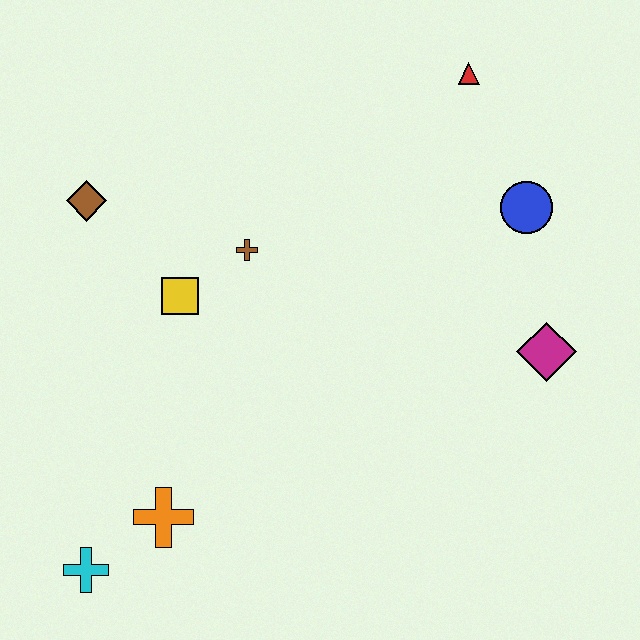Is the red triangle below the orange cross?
No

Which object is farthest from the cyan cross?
The red triangle is farthest from the cyan cross.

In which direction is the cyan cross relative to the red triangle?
The cyan cross is below the red triangle.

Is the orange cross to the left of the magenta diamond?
Yes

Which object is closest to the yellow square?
The brown cross is closest to the yellow square.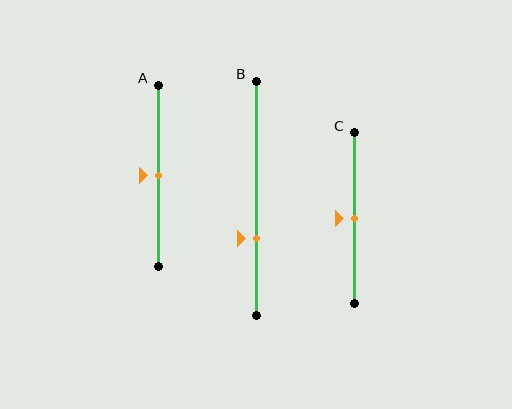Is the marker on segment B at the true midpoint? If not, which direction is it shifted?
No, the marker on segment B is shifted downward by about 17% of the segment length.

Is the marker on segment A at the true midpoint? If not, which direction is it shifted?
Yes, the marker on segment A is at the true midpoint.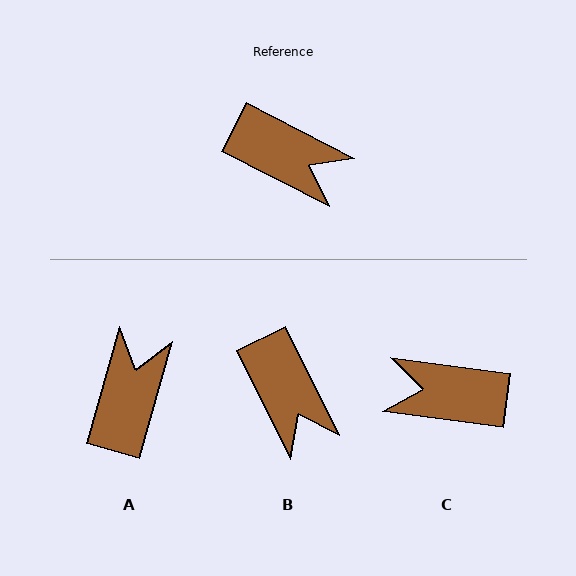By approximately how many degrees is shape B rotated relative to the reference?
Approximately 36 degrees clockwise.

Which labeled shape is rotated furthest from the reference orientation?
C, about 160 degrees away.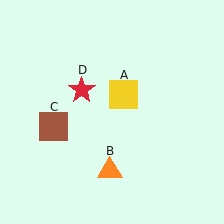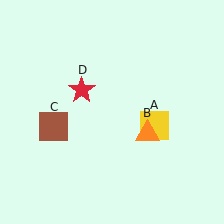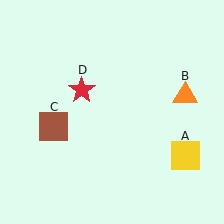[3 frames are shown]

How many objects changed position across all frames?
2 objects changed position: yellow square (object A), orange triangle (object B).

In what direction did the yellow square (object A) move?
The yellow square (object A) moved down and to the right.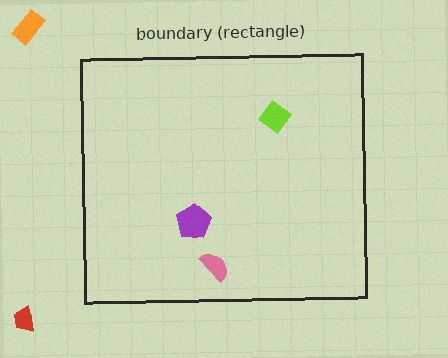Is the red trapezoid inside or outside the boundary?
Outside.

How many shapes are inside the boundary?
3 inside, 2 outside.